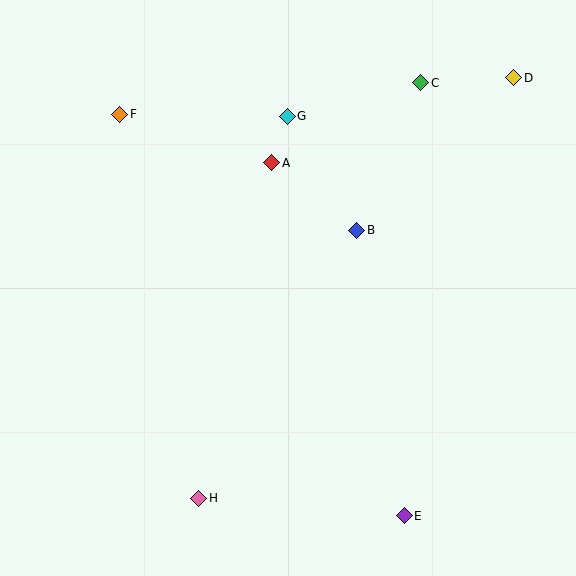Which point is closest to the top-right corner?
Point D is closest to the top-right corner.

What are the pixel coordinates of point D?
Point D is at (514, 78).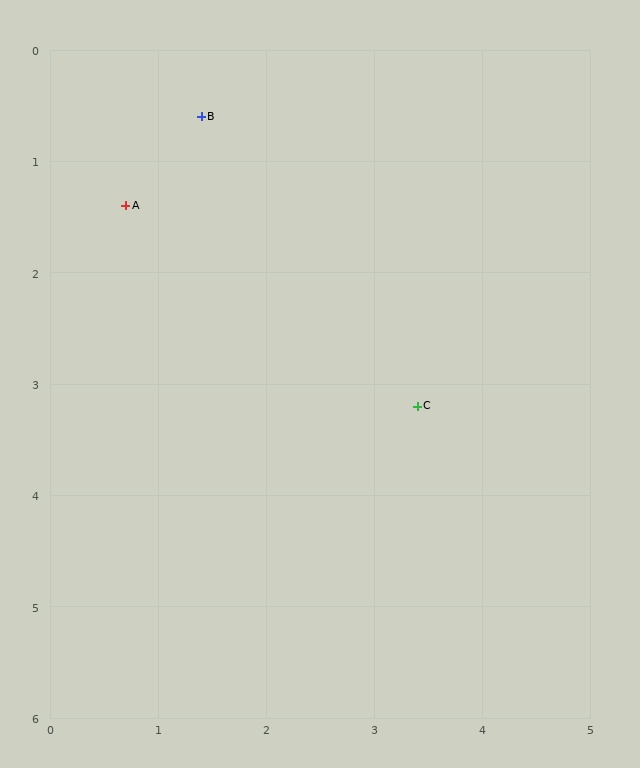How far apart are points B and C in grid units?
Points B and C are about 3.3 grid units apart.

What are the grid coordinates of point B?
Point B is at approximately (1.4, 0.6).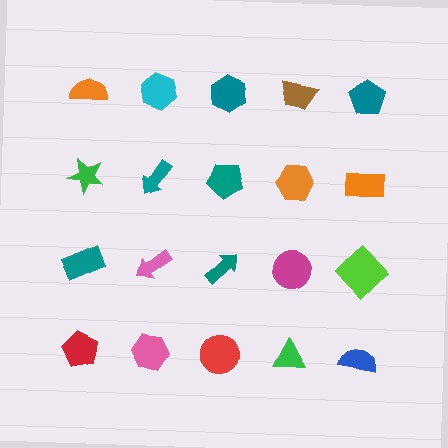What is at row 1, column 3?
A teal hexagon.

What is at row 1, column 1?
An orange semicircle.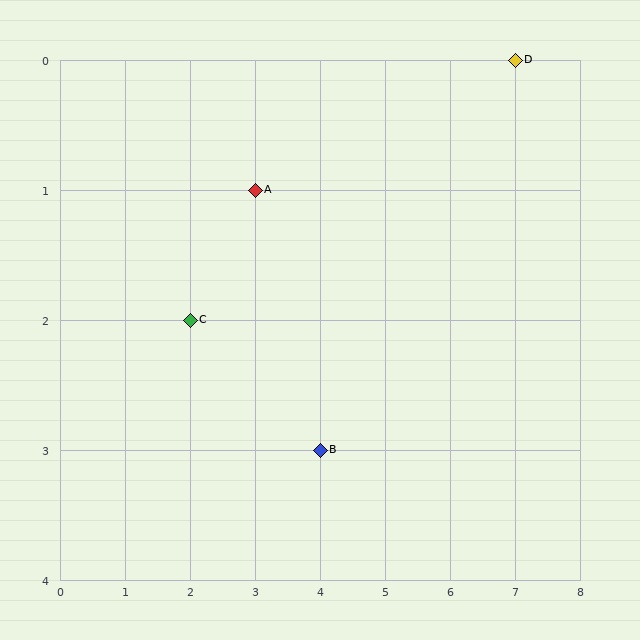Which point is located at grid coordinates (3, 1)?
Point A is at (3, 1).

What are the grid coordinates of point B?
Point B is at grid coordinates (4, 3).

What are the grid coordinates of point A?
Point A is at grid coordinates (3, 1).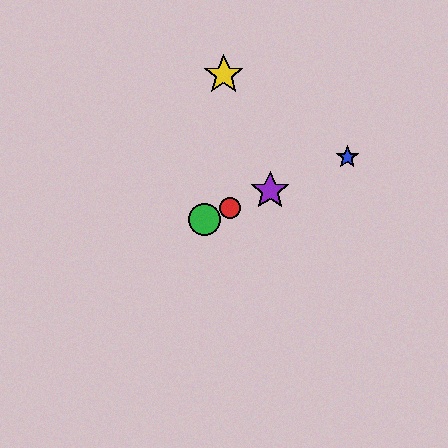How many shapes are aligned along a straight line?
4 shapes (the red circle, the blue star, the green circle, the purple star) are aligned along a straight line.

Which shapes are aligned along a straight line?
The red circle, the blue star, the green circle, the purple star are aligned along a straight line.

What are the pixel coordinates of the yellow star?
The yellow star is at (224, 75).